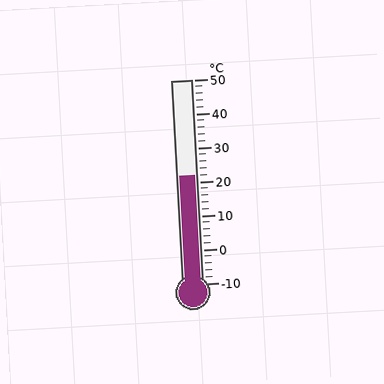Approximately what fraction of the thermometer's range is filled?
The thermometer is filled to approximately 55% of its range.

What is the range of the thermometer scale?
The thermometer scale ranges from -10°C to 50°C.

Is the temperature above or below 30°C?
The temperature is below 30°C.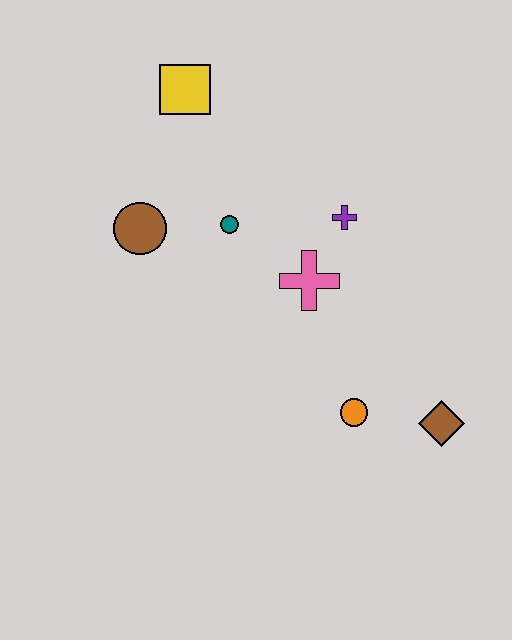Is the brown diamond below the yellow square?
Yes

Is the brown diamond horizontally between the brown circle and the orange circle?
No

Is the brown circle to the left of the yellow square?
Yes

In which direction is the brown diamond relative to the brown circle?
The brown diamond is to the right of the brown circle.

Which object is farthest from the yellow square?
The brown diamond is farthest from the yellow square.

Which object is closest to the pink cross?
The purple cross is closest to the pink cross.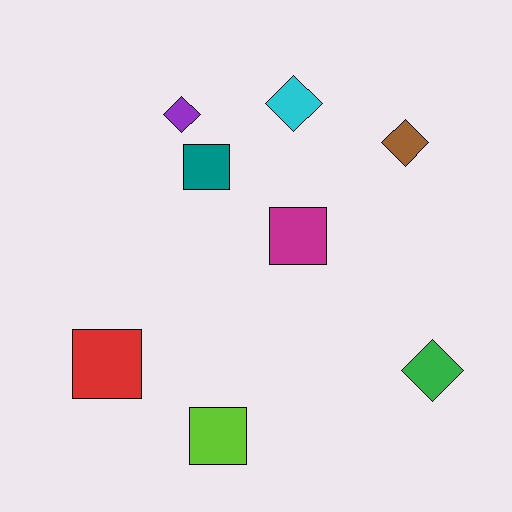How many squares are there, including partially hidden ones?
There are 4 squares.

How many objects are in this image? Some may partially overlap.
There are 8 objects.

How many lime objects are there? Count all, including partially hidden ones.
There is 1 lime object.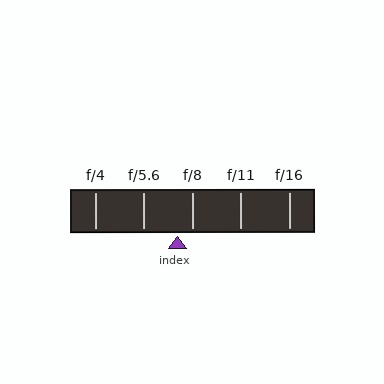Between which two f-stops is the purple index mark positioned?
The index mark is between f/5.6 and f/8.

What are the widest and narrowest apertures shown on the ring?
The widest aperture shown is f/4 and the narrowest is f/16.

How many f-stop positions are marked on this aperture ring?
There are 5 f-stop positions marked.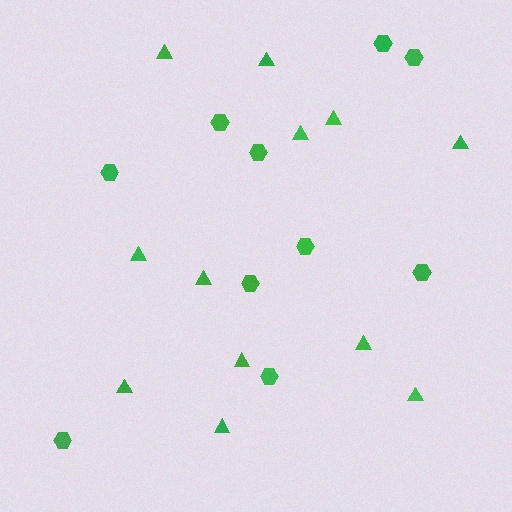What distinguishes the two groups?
There are 2 groups: one group of triangles (12) and one group of hexagons (10).